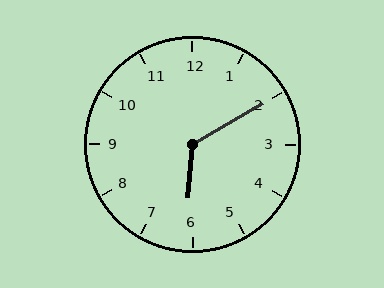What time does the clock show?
6:10.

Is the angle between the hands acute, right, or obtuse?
It is obtuse.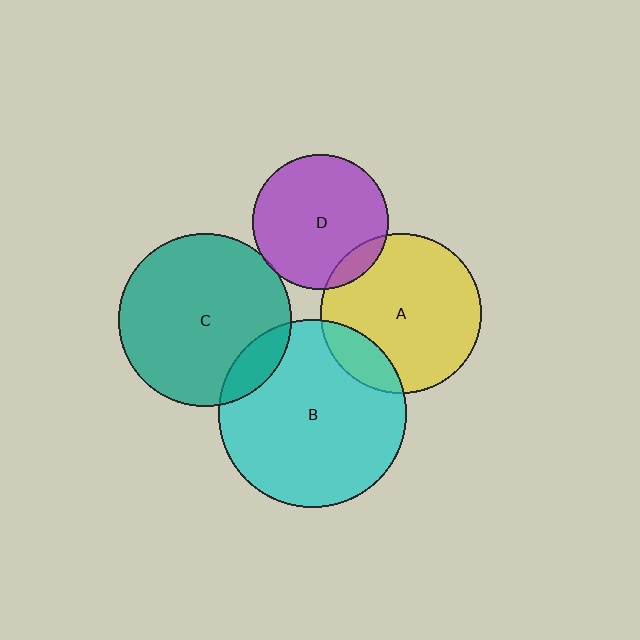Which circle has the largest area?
Circle B (cyan).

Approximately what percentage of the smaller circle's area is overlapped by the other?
Approximately 15%.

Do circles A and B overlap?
Yes.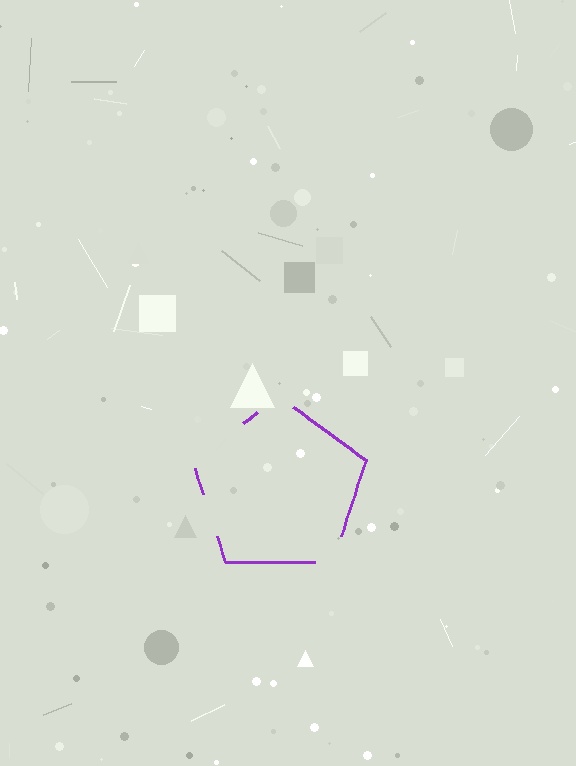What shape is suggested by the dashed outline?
The dashed outline suggests a pentagon.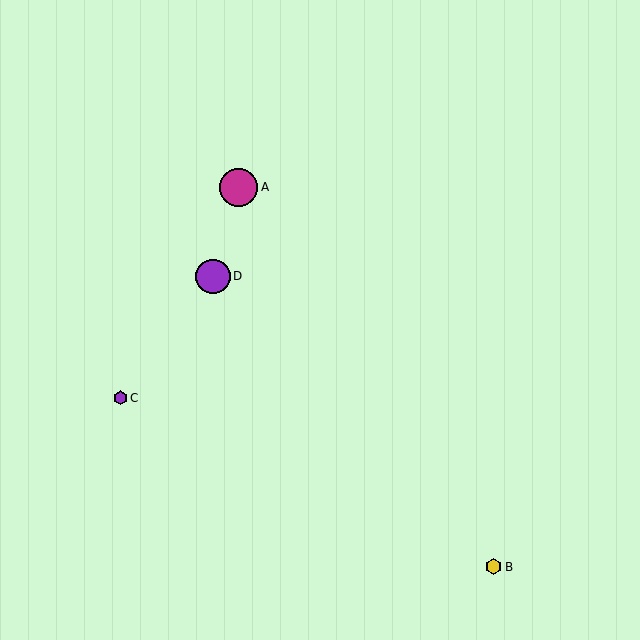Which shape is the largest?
The magenta circle (labeled A) is the largest.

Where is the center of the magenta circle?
The center of the magenta circle is at (239, 187).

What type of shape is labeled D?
Shape D is a purple circle.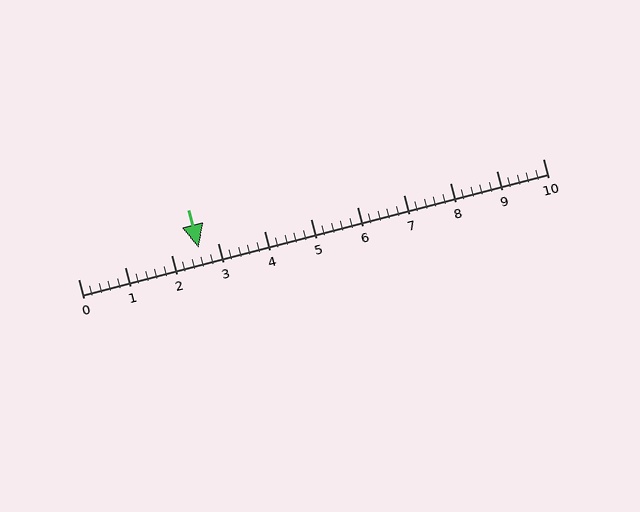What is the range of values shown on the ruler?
The ruler shows values from 0 to 10.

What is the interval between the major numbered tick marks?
The major tick marks are spaced 1 units apart.